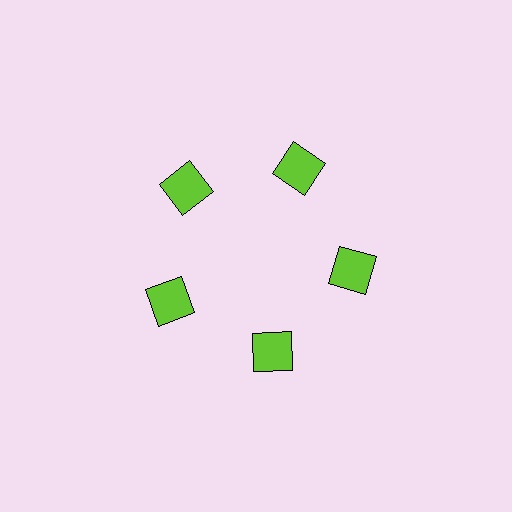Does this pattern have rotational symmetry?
Yes, this pattern has 5-fold rotational symmetry. It looks the same after rotating 72 degrees around the center.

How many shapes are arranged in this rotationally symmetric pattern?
There are 5 shapes, arranged in 5 groups of 1.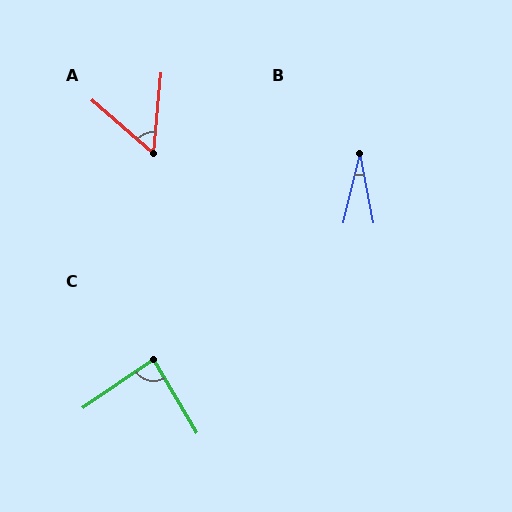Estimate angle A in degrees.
Approximately 54 degrees.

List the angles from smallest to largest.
B (24°), A (54°), C (85°).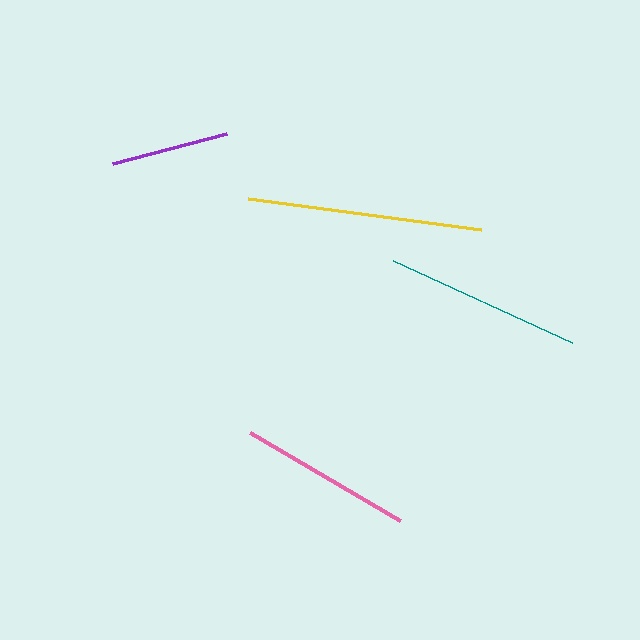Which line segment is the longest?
The yellow line is the longest at approximately 235 pixels.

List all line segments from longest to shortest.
From longest to shortest: yellow, teal, pink, purple.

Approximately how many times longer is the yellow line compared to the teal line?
The yellow line is approximately 1.2 times the length of the teal line.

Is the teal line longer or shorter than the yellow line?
The yellow line is longer than the teal line.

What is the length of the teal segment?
The teal segment is approximately 196 pixels long.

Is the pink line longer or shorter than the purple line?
The pink line is longer than the purple line.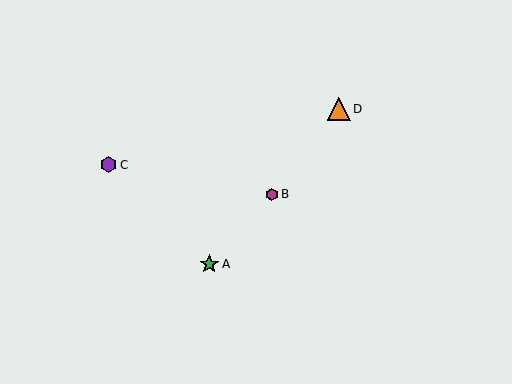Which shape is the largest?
The orange triangle (labeled D) is the largest.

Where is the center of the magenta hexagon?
The center of the magenta hexagon is at (272, 194).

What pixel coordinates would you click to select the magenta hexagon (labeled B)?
Click at (272, 194) to select the magenta hexagon B.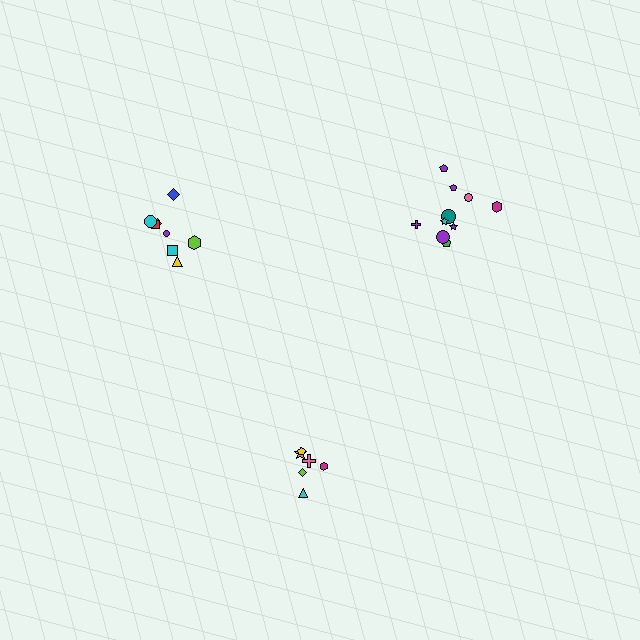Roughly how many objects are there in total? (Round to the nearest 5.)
Roughly 25 objects in total.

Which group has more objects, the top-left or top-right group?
The top-right group.